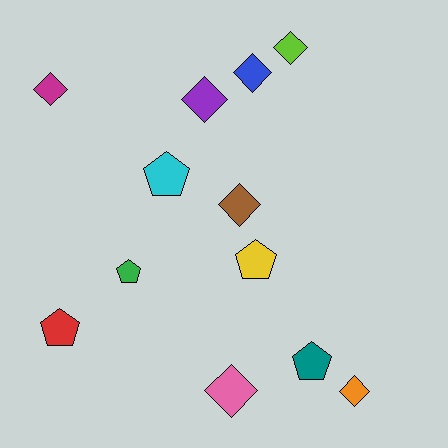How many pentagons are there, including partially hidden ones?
There are 5 pentagons.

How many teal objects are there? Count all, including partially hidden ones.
There is 1 teal object.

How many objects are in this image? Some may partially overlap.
There are 12 objects.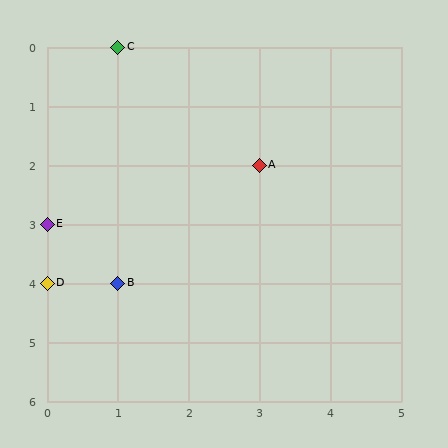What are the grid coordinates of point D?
Point D is at grid coordinates (0, 4).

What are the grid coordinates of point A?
Point A is at grid coordinates (3, 2).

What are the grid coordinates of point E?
Point E is at grid coordinates (0, 3).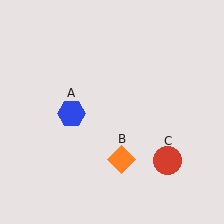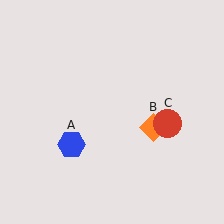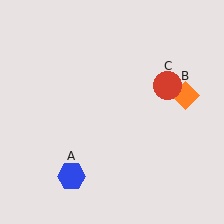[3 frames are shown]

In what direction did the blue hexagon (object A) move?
The blue hexagon (object A) moved down.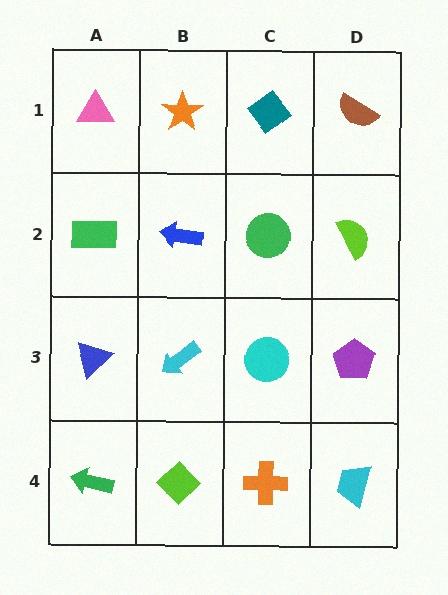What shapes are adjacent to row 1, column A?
A green rectangle (row 2, column A), an orange star (row 1, column B).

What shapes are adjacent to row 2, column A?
A pink triangle (row 1, column A), a blue triangle (row 3, column A), a blue arrow (row 2, column B).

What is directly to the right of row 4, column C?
A cyan trapezoid.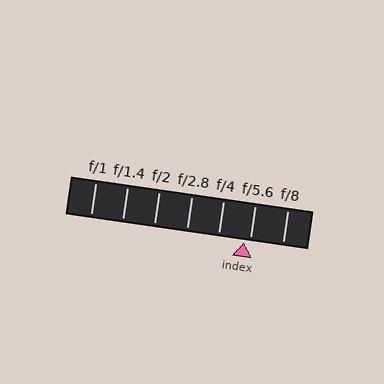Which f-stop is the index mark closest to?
The index mark is closest to f/5.6.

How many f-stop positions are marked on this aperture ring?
There are 7 f-stop positions marked.